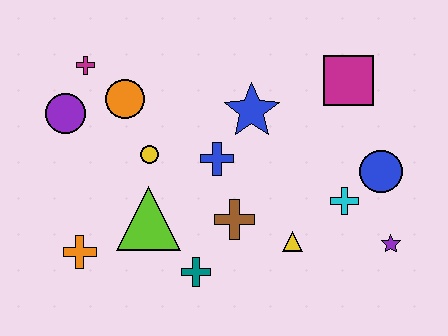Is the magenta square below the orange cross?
No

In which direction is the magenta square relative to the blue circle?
The magenta square is above the blue circle.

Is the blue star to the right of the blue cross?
Yes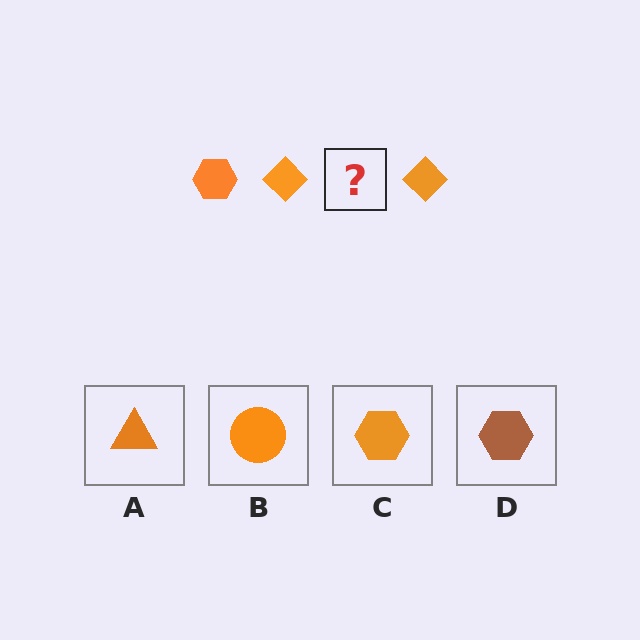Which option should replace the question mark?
Option C.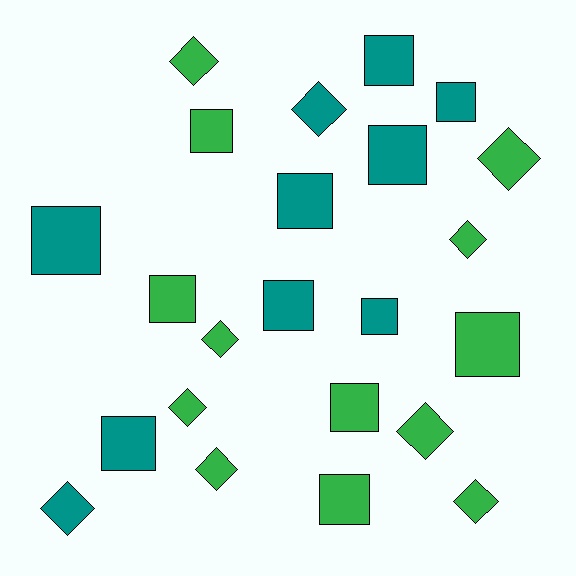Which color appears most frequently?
Green, with 13 objects.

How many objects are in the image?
There are 23 objects.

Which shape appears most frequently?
Square, with 13 objects.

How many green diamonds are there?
There are 8 green diamonds.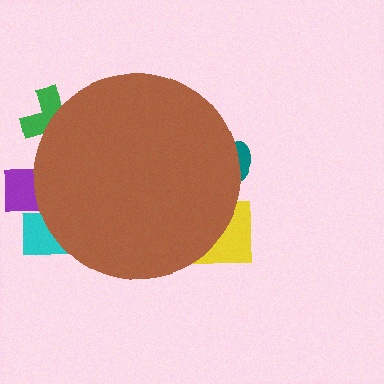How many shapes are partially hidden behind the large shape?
5 shapes are partially hidden.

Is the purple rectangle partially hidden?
Yes, the purple rectangle is partially hidden behind the brown circle.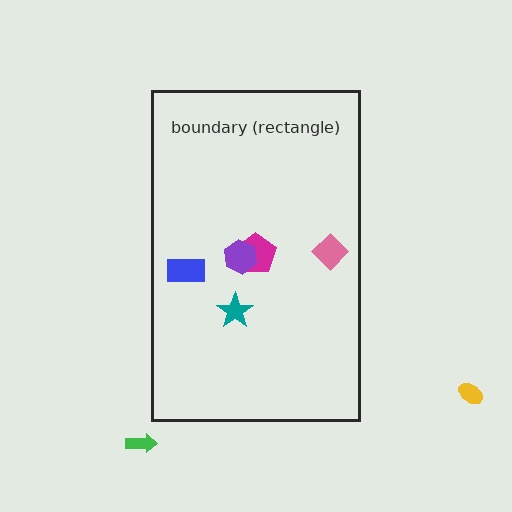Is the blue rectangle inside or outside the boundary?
Inside.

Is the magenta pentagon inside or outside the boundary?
Inside.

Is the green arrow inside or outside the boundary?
Outside.